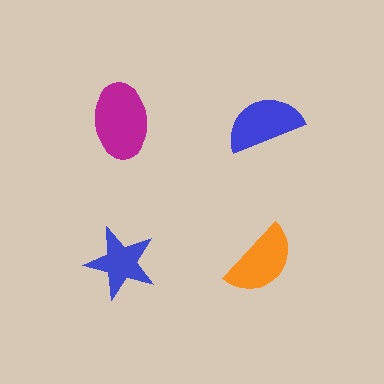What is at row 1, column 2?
A blue semicircle.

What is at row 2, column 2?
An orange semicircle.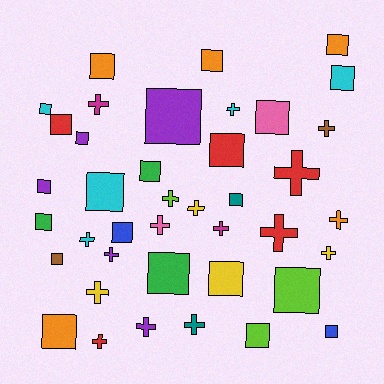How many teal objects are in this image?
There are 2 teal objects.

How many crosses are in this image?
There are 17 crosses.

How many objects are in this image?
There are 40 objects.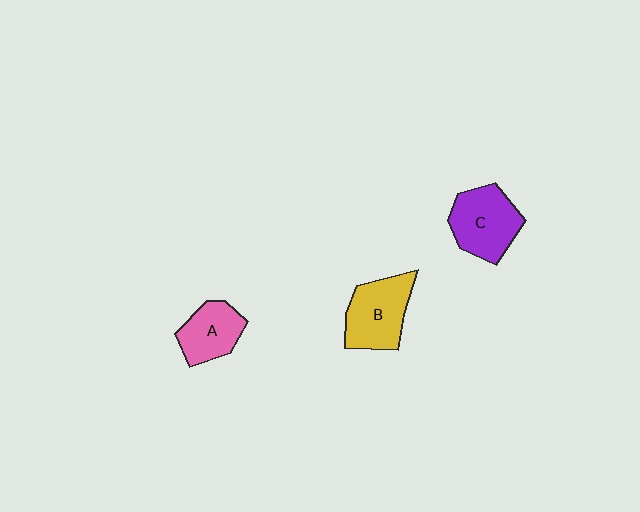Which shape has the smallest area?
Shape A (pink).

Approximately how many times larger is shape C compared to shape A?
Approximately 1.4 times.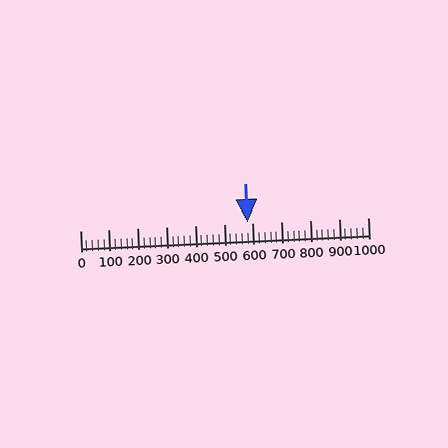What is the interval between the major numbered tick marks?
The major tick marks are spaced 100 units apart.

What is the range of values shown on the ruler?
The ruler shows values from 0 to 1000.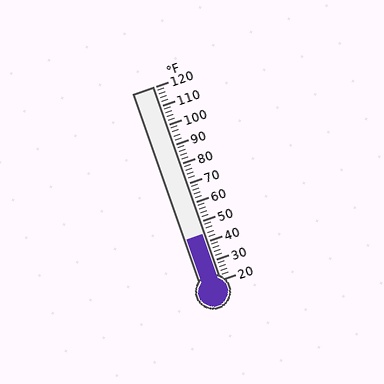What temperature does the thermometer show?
The thermometer shows approximately 44°F.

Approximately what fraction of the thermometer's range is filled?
The thermometer is filled to approximately 25% of its range.